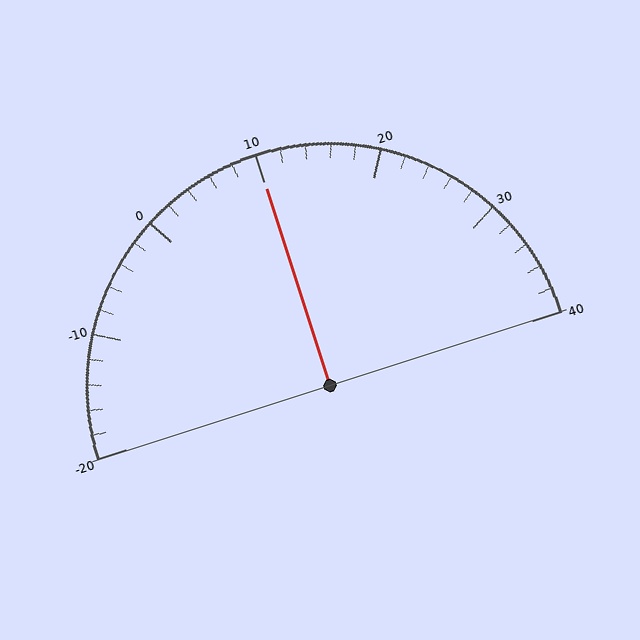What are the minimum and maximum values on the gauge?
The gauge ranges from -20 to 40.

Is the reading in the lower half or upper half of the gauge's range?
The reading is in the upper half of the range (-20 to 40).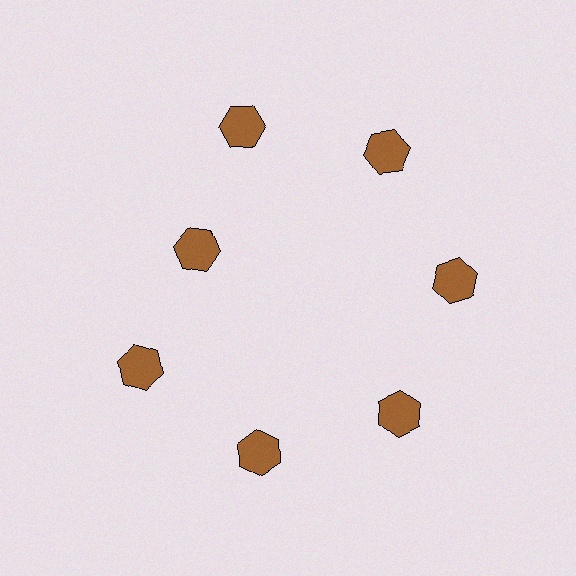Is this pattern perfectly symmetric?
No. The 7 brown hexagons are arranged in a ring, but one element near the 10 o'clock position is pulled inward toward the center, breaking the 7-fold rotational symmetry.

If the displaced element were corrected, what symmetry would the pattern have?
It would have 7-fold rotational symmetry — the pattern would map onto itself every 51 degrees.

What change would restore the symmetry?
The symmetry would be restored by moving it outward, back onto the ring so that all 7 hexagons sit at equal angles and equal distance from the center.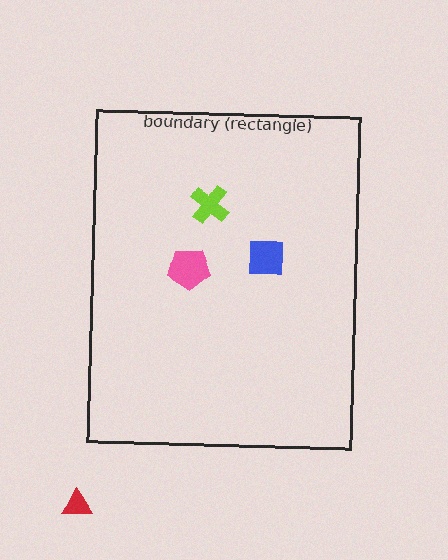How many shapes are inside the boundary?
3 inside, 1 outside.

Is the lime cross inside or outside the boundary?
Inside.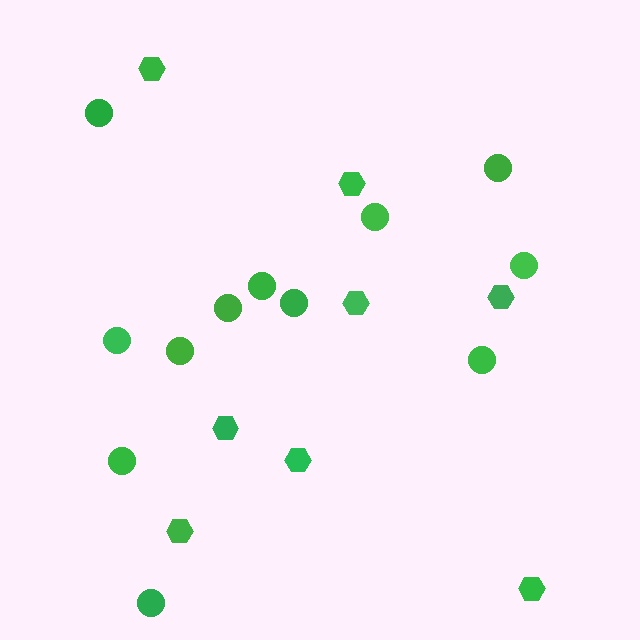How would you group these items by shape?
There are 2 groups: one group of hexagons (8) and one group of circles (12).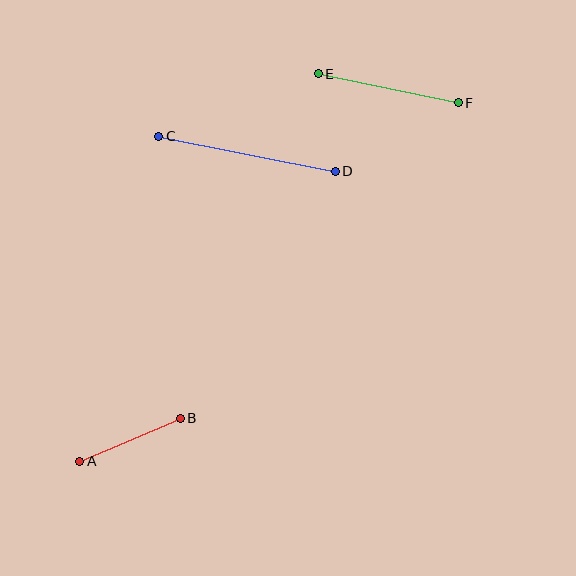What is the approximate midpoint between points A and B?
The midpoint is at approximately (130, 440) pixels.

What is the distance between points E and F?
The distance is approximately 143 pixels.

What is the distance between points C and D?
The distance is approximately 180 pixels.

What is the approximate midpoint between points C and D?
The midpoint is at approximately (247, 154) pixels.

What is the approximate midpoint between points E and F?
The midpoint is at approximately (388, 88) pixels.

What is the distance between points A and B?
The distance is approximately 109 pixels.